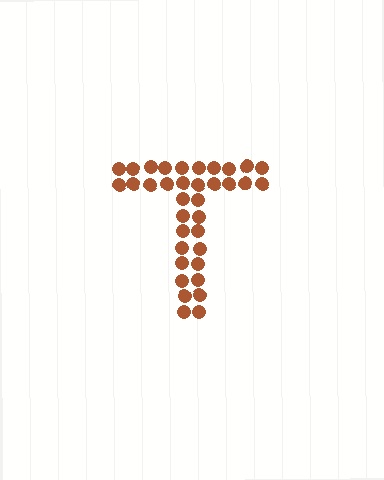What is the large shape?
The large shape is the letter T.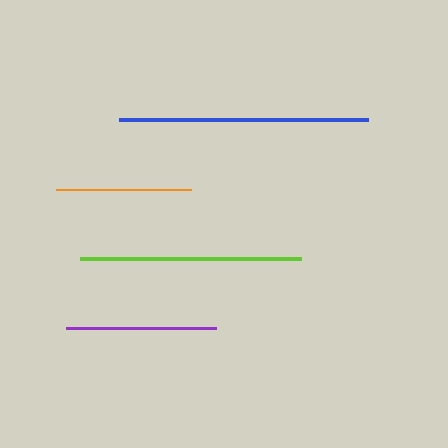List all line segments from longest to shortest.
From longest to shortest: blue, lime, purple, orange.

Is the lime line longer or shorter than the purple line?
The lime line is longer than the purple line.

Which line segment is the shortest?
The orange line is the shortest at approximately 135 pixels.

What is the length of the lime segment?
The lime segment is approximately 220 pixels long.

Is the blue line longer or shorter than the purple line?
The blue line is longer than the purple line.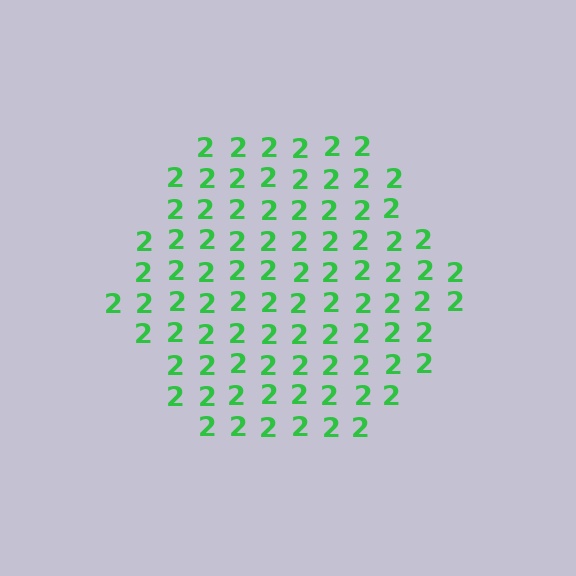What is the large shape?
The large shape is a hexagon.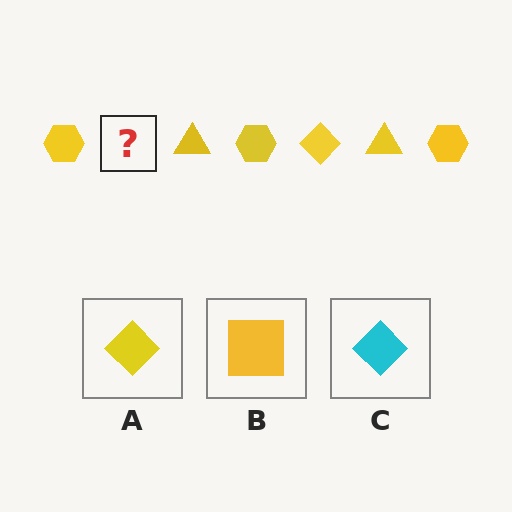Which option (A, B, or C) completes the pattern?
A.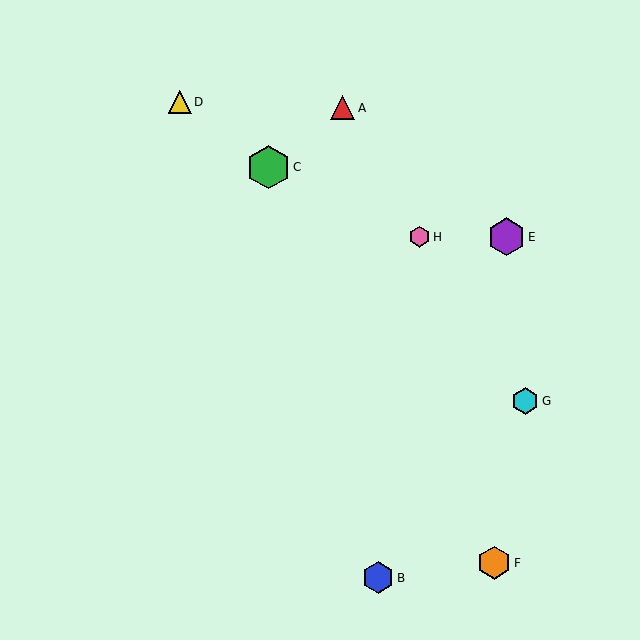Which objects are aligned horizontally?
Objects E, H are aligned horizontally.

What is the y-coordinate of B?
Object B is at y≈578.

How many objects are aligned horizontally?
2 objects (E, H) are aligned horizontally.